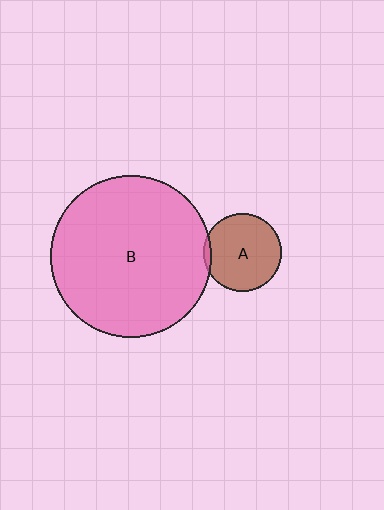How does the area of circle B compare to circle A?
Approximately 4.3 times.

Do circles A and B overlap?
Yes.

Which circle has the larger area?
Circle B (pink).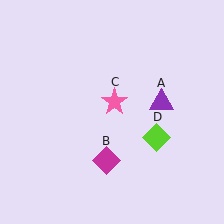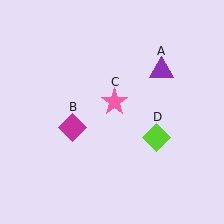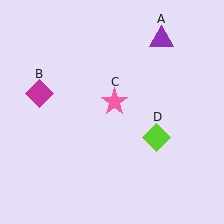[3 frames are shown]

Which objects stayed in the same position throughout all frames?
Pink star (object C) and lime diamond (object D) remained stationary.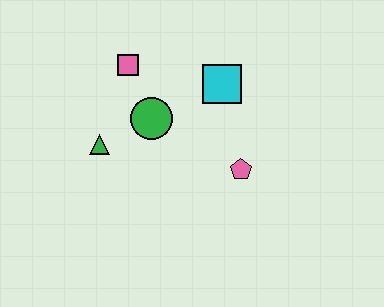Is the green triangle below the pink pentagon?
No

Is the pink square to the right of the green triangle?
Yes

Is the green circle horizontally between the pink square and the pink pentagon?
Yes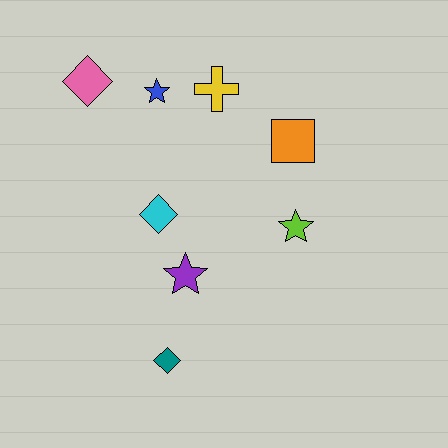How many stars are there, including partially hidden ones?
There are 3 stars.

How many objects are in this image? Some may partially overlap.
There are 8 objects.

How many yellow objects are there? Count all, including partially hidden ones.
There is 1 yellow object.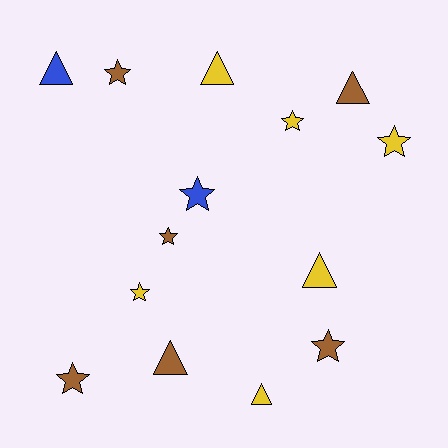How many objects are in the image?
There are 14 objects.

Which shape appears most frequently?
Star, with 8 objects.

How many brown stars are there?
There are 4 brown stars.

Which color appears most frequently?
Brown, with 6 objects.